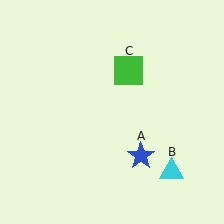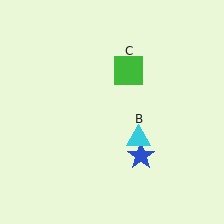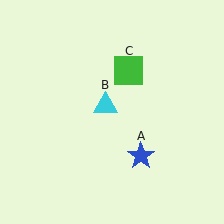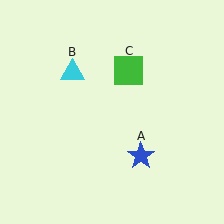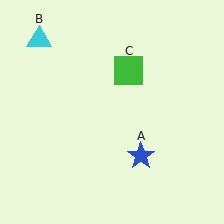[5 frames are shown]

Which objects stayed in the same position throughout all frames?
Blue star (object A) and green square (object C) remained stationary.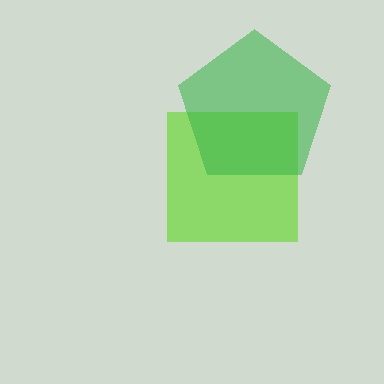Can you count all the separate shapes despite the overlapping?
Yes, there are 2 separate shapes.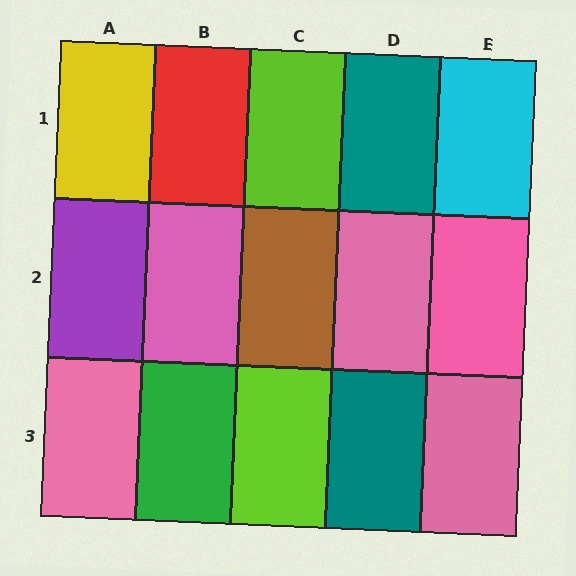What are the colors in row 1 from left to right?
Yellow, red, lime, teal, cyan.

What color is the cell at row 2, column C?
Brown.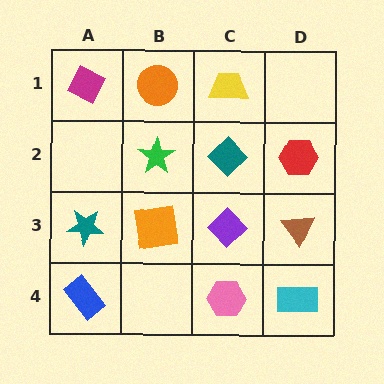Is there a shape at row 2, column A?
No, that cell is empty.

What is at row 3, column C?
A purple diamond.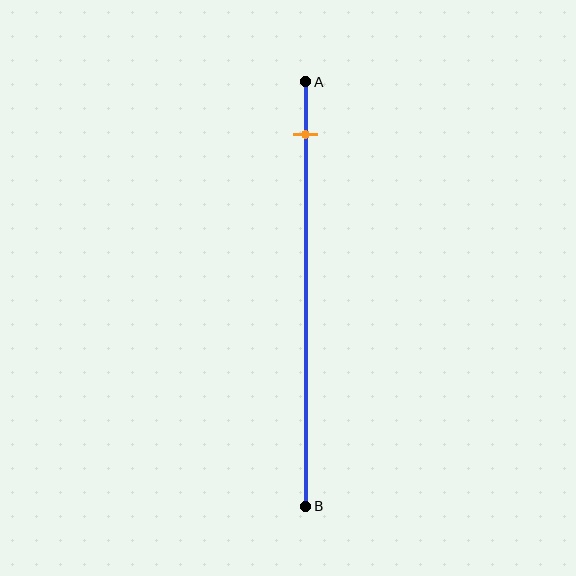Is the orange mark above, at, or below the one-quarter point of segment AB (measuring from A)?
The orange mark is above the one-quarter point of segment AB.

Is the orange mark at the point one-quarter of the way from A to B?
No, the mark is at about 10% from A, not at the 25% one-quarter point.